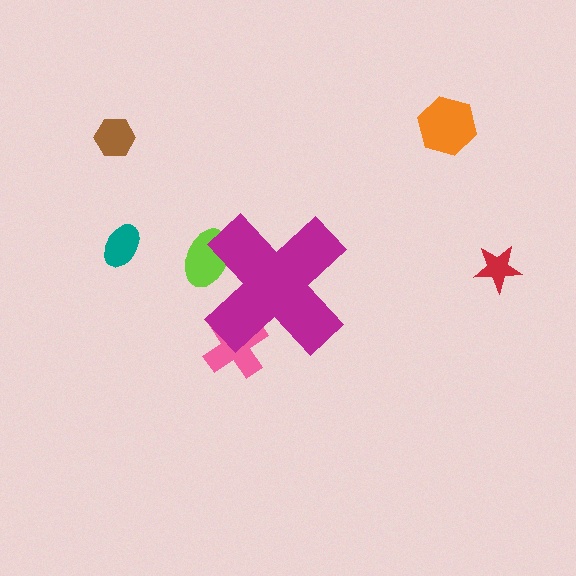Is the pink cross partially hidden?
Yes, the pink cross is partially hidden behind the magenta cross.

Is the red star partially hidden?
No, the red star is fully visible.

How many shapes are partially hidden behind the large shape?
2 shapes are partially hidden.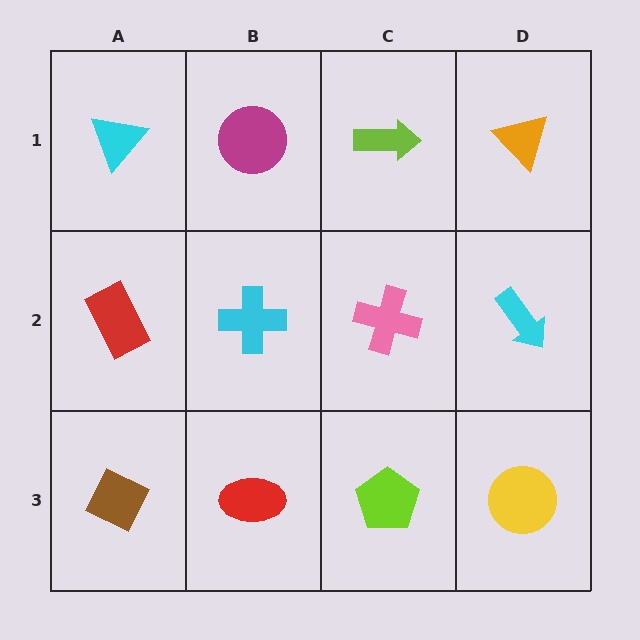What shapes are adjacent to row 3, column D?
A cyan arrow (row 2, column D), a lime pentagon (row 3, column C).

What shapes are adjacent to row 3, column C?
A pink cross (row 2, column C), a red ellipse (row 3, column B), a yellow circle (row 3, column D).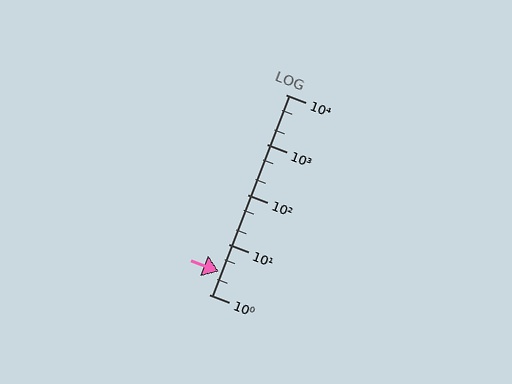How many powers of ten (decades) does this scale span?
The scale spans 4 decades, from 1 to 10000.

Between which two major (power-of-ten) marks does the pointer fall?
The pointer is between 1 and 10.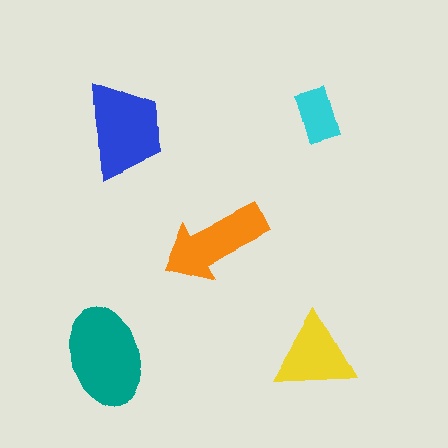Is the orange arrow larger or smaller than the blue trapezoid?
Smaller.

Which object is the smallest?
The cyan rectangle.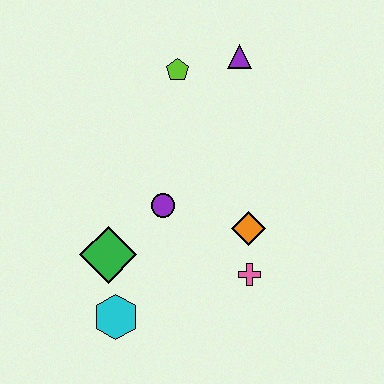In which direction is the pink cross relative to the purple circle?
The pink cross is to the right of the purple circle.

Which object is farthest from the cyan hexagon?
The purple triangle is farthest from the cyan hexagon.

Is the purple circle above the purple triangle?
No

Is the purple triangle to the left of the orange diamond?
Yes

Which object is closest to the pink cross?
The orange diamond is closest to the pink cross.